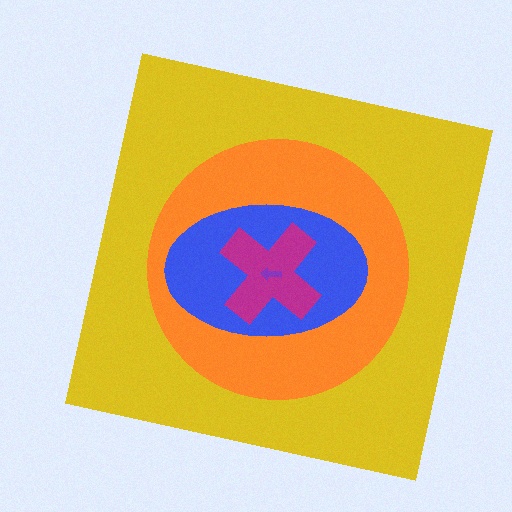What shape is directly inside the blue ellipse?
The magenta cross.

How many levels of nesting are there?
5.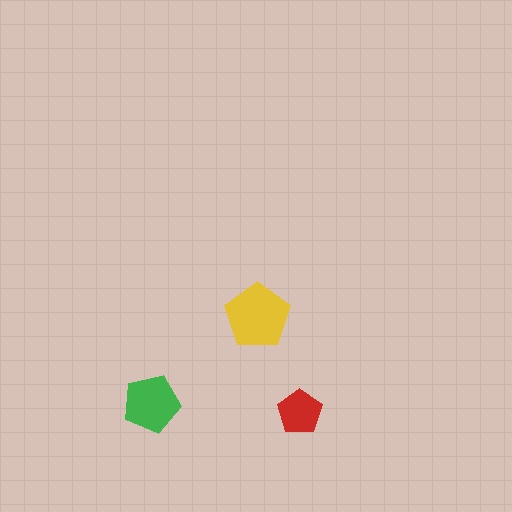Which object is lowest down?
The red pentagon is bottommost.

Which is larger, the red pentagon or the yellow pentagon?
The yellow one.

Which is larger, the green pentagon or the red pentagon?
The green one.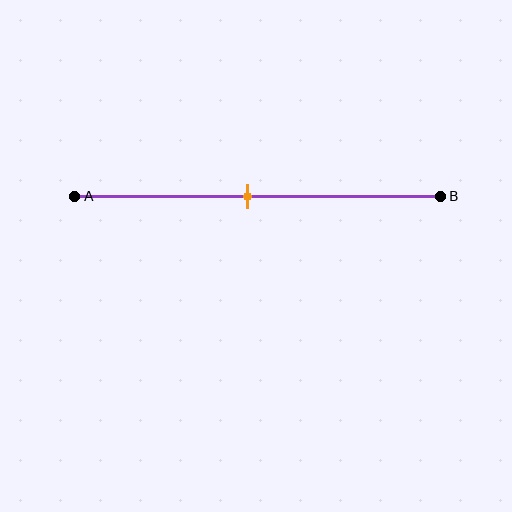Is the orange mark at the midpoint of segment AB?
Yes, the mark is approximately at the midpoint.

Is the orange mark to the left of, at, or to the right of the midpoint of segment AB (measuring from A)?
The orange mark is approximately at the midpoint of segment AB.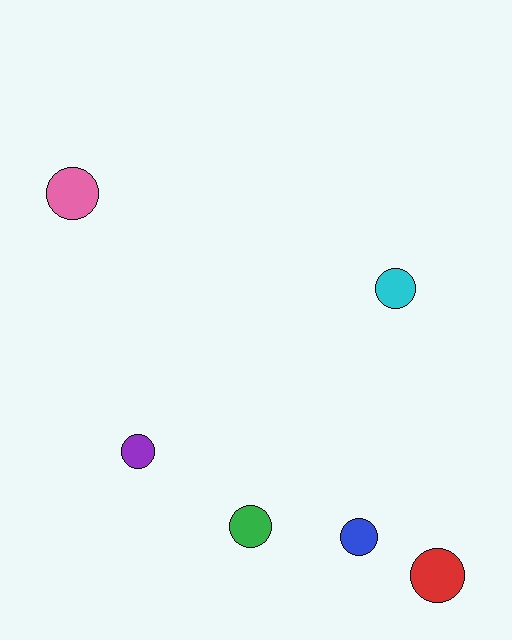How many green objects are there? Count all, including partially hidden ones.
There is 1 green object.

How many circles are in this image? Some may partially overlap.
There are 6 circles.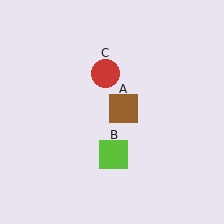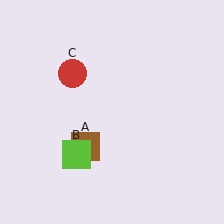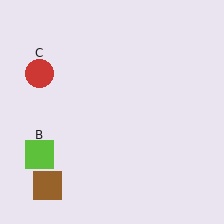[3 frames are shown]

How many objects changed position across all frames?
3 objects changed position: brown square (object A), lime square (object B), red circle (object C).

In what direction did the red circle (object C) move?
The red circle (object C) moved left.